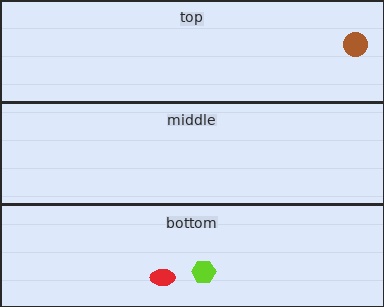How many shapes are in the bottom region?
2.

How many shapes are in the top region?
1.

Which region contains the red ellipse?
The bottom region.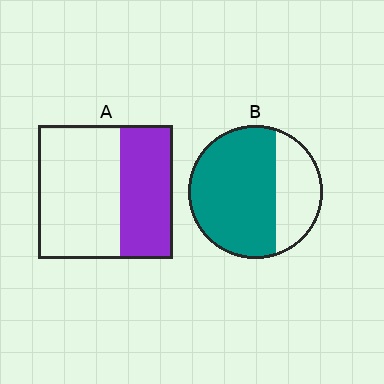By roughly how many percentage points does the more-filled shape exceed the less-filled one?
By roughly 30 percentage points (B over A).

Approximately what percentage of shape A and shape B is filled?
A is approximately 40% and B is approximately 70%.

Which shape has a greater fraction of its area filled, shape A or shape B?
Shape B.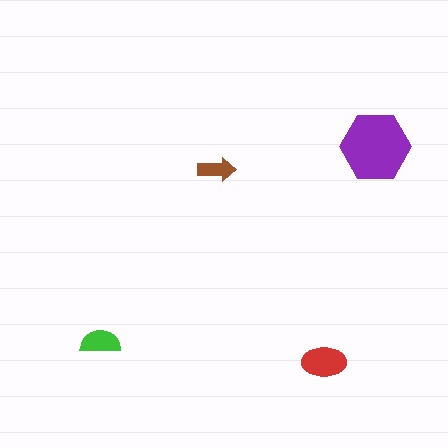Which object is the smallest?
The brown arrow.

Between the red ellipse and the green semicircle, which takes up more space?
The red ellipse.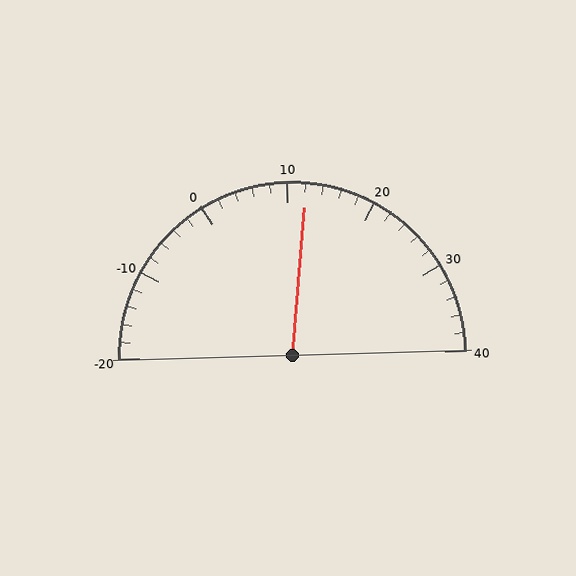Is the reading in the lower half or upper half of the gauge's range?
The reading is in the upper half of the range (-20 to 40).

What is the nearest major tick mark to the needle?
The nearest major tick mark is 10.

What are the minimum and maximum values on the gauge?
The gauge ranges from -20 to 40.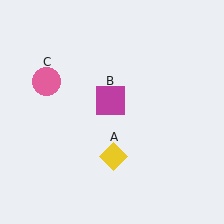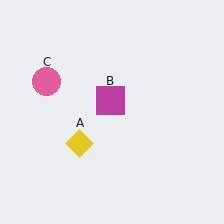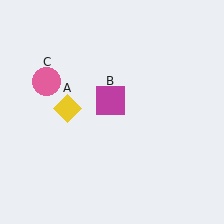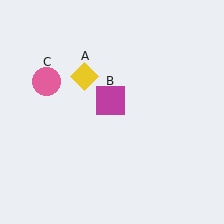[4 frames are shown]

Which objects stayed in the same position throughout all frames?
Magenta square (object B) and pink circle (object C) remained stationary.